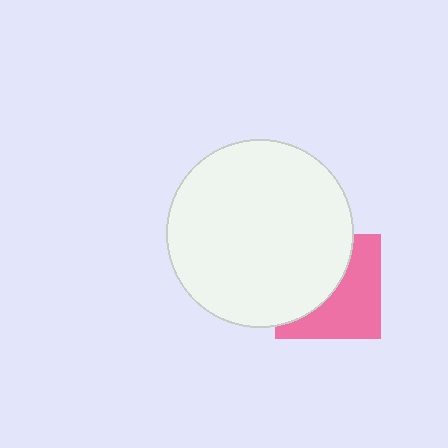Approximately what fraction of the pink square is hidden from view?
Roughly 49% of the pink square is hidden behind the white circle.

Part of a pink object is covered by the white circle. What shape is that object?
It is a square.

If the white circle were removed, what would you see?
You would see the complete pink square.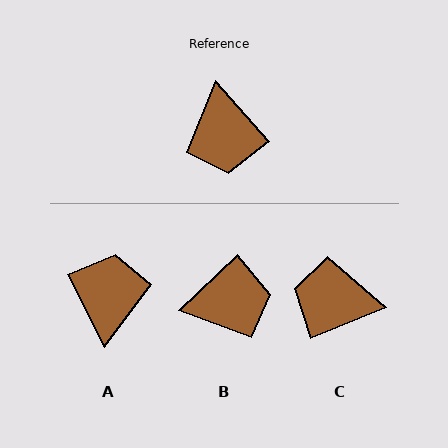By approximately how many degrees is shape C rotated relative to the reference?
Approximately 109 degrees clockwise.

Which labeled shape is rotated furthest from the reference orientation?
A, about 166 degrees away.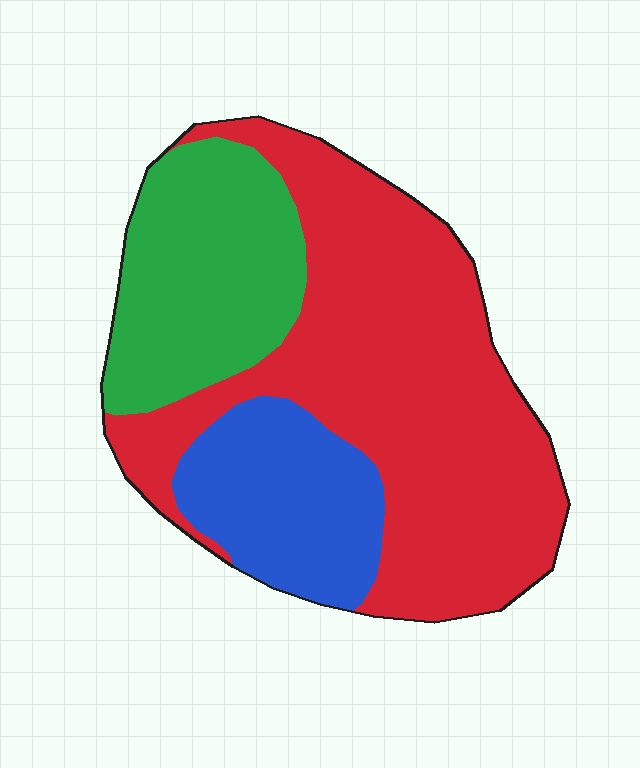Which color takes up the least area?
Blue, at roughly 20%.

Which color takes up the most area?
Red, at roughly 55%.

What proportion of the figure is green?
Green covers about 25% of the figure.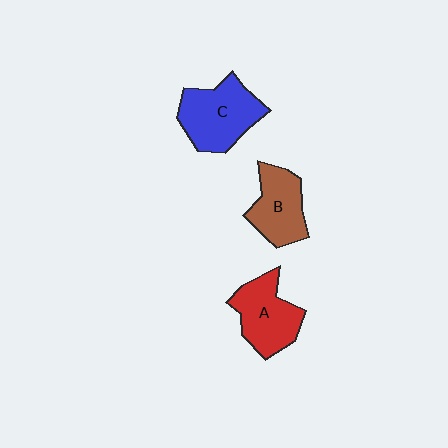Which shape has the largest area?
Shape C (blue).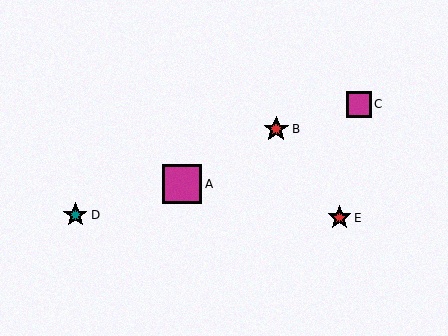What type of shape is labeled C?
Shape C is a magenta square.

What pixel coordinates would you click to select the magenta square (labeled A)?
Click at (182, 184) to select the magenta square A.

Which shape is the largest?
The magenta square (labeled A) is the largest.